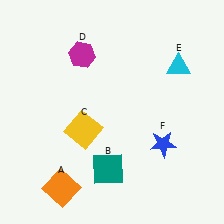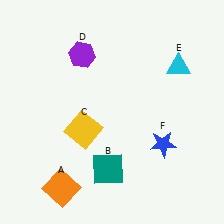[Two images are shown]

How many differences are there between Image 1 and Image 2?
There is 1 difference between the two images.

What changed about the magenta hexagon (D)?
In Image 1, D is magenta. In Image 2, it changed to purple.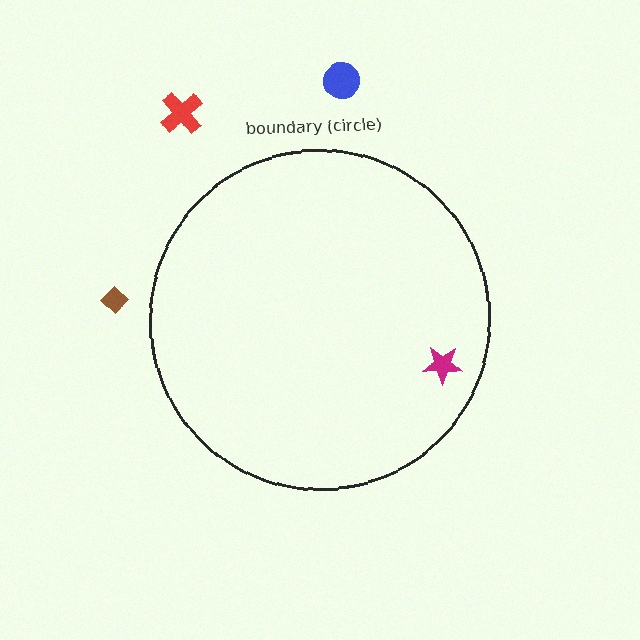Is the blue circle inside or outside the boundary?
Outside.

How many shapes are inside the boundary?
1 inside, 3 outside.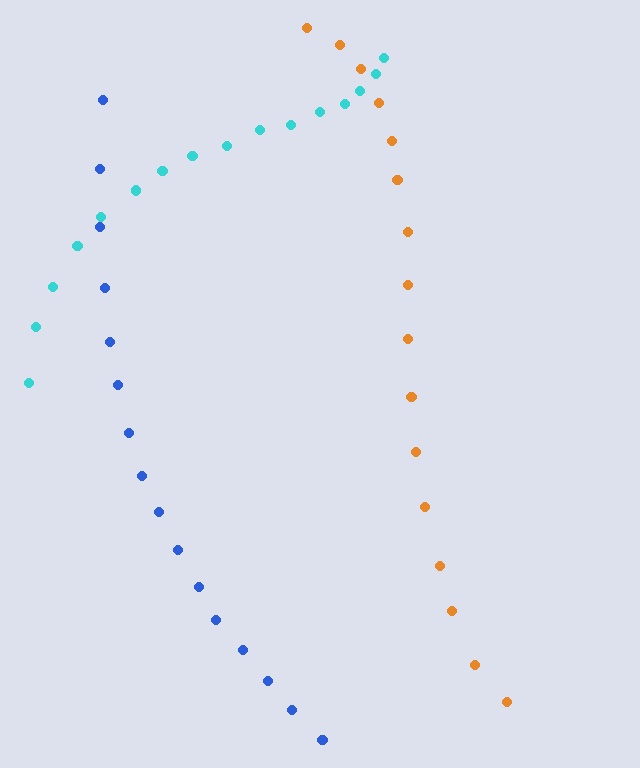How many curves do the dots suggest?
There are 3 distinct paths.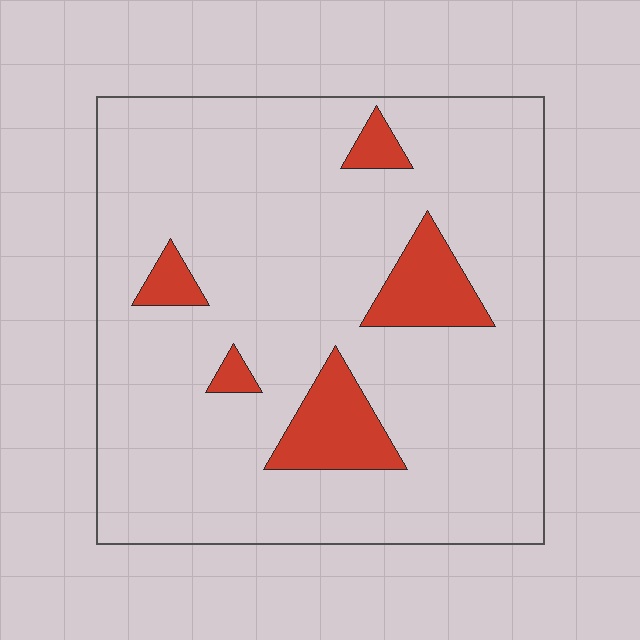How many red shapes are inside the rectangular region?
5.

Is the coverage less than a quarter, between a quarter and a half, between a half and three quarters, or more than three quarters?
Less than a quarter.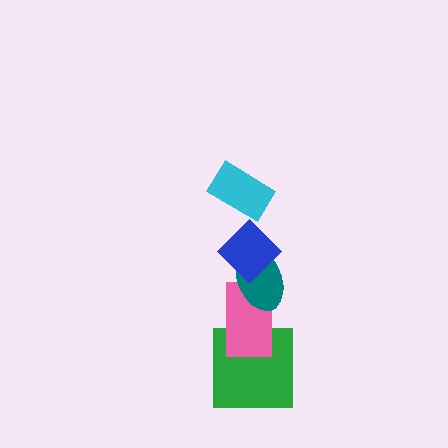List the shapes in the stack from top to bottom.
From top to bottom: the cyan rectangle, the blue diamond, the teal ellipse, the pink rectangle, the green square.